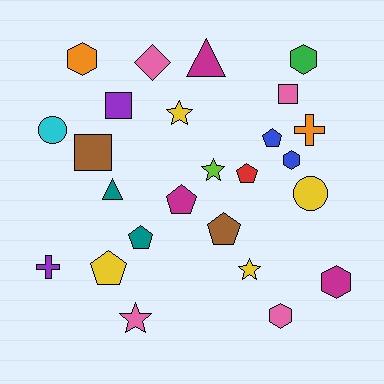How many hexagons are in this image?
There are 5 hexagons.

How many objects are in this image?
There are 25 objects.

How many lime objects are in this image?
There is 1 lime object.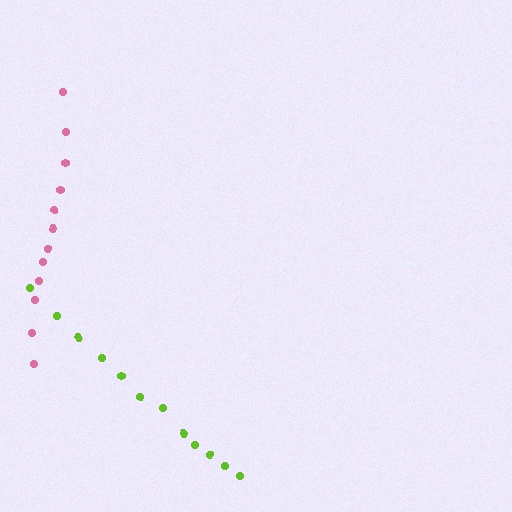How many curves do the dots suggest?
There are 2 distinct paths.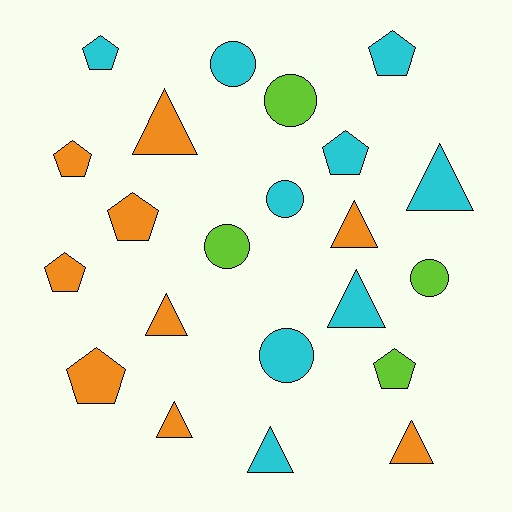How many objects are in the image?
There are 22 objects.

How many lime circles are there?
There are 3 lime circles.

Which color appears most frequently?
Orange, with 9 objects.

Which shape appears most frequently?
Triangle, with 8 objects.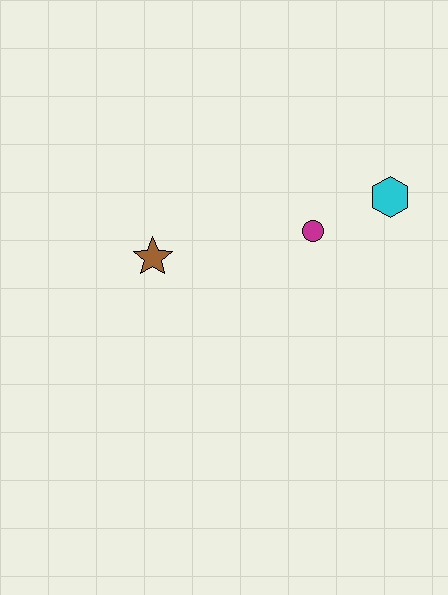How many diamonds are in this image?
There are no diamonds.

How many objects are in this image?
There are 3 objects.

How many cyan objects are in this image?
There is 1 cyan object.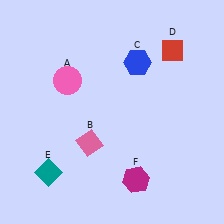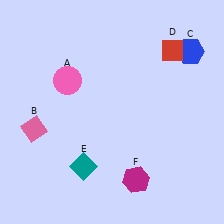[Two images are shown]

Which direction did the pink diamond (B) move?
The pink diamond (B) moved left.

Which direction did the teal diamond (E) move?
The teal diamond (E) moved right.